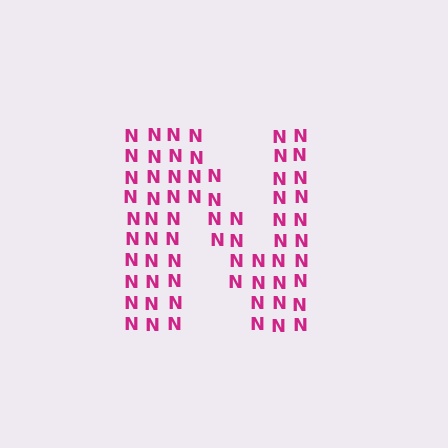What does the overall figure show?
The overall figure shows the letter N.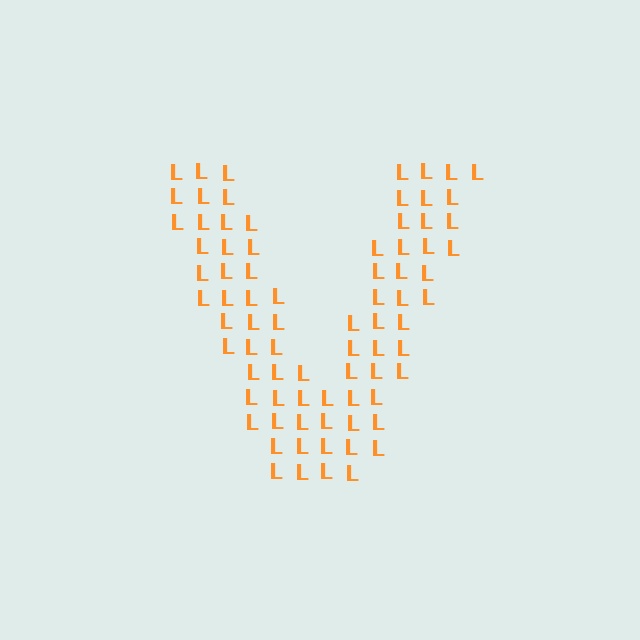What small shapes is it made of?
It is made of small letter L's.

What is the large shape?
The large shape is the letter V.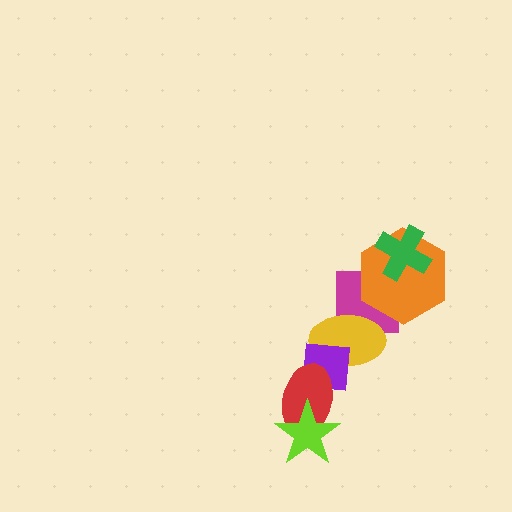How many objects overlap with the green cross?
1 object overlaps with the green cross.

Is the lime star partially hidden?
No, no other shape covers it.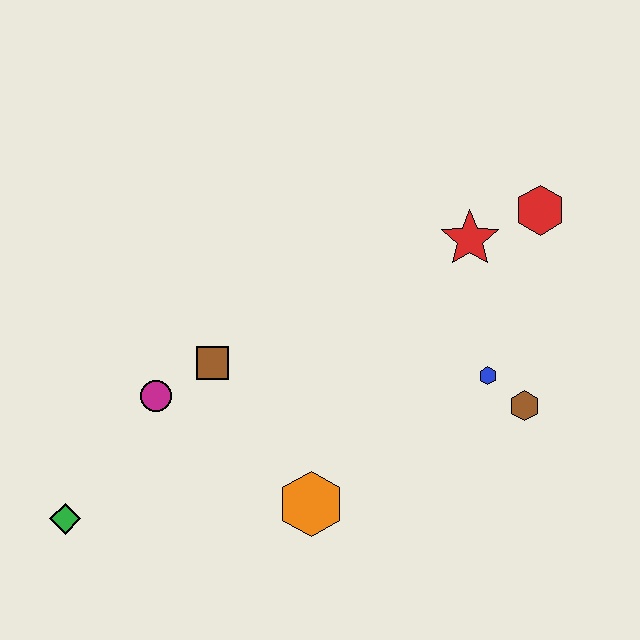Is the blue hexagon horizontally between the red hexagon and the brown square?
Yes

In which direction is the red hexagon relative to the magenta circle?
The red hexagon is to the right of the magenta circle.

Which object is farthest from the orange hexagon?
The red hexagon is farthest from the orange hexagon.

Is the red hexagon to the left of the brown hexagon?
No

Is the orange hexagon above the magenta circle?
No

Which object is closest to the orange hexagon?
The brown square is closest to the orange hexagon.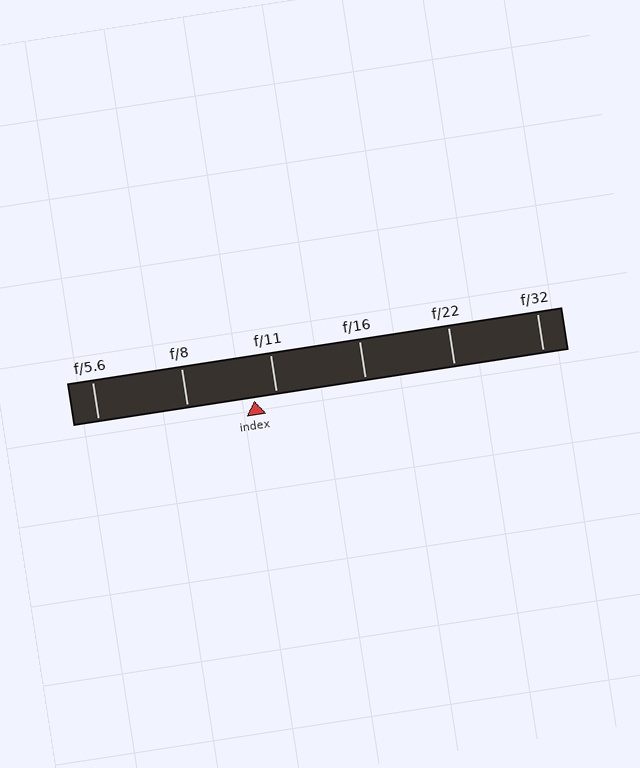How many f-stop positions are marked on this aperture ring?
There are 6 f-stop positions marked.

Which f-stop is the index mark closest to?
The index mark is closest to f/11.